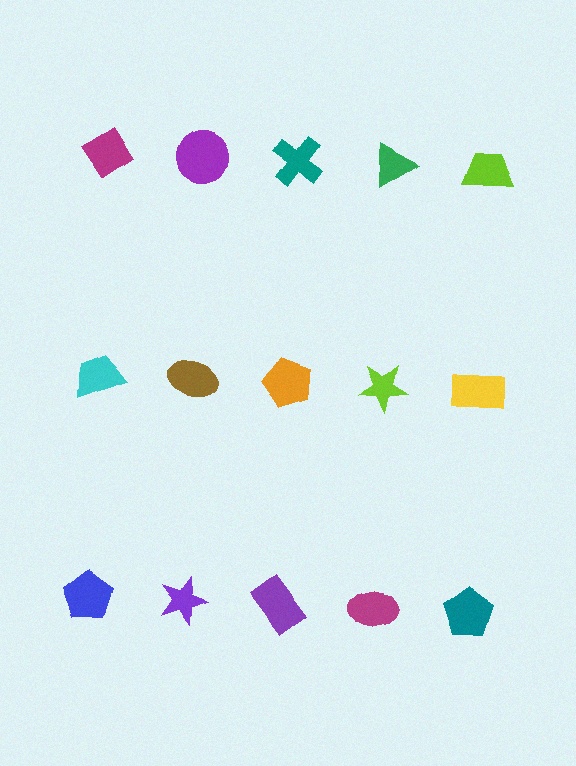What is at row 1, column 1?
A magenta diamond.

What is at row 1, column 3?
A teal cross.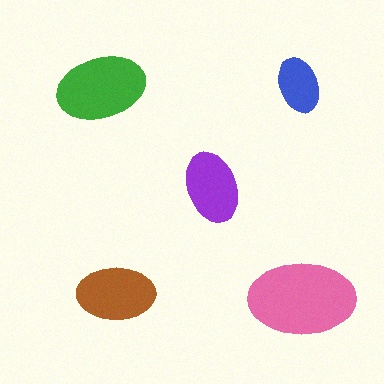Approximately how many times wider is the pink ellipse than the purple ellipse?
About 1.5 times wider.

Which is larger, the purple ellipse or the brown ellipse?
The brown one.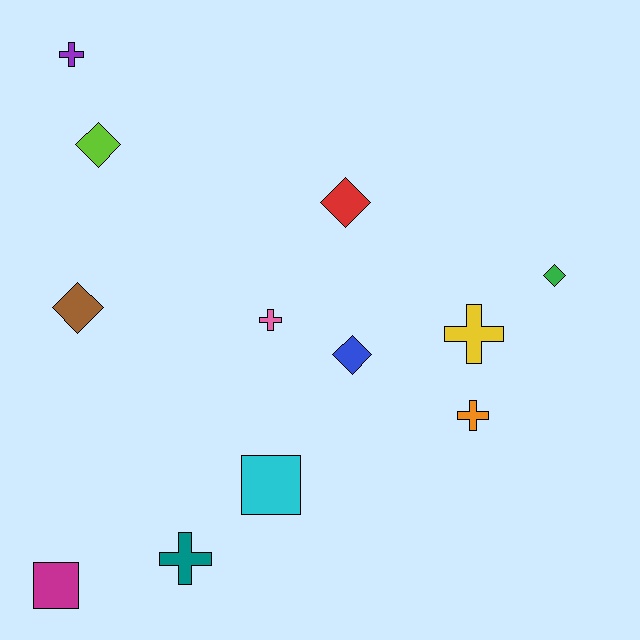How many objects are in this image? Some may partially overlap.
There are 12 objects.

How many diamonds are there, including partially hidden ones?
There are 5 diamonds.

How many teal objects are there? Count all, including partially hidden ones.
There is 1 teal object.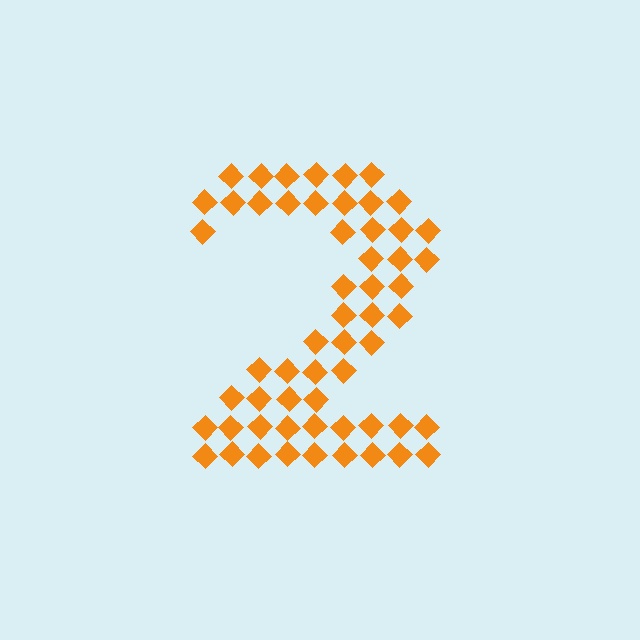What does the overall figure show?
The overall figure shows the digit 2.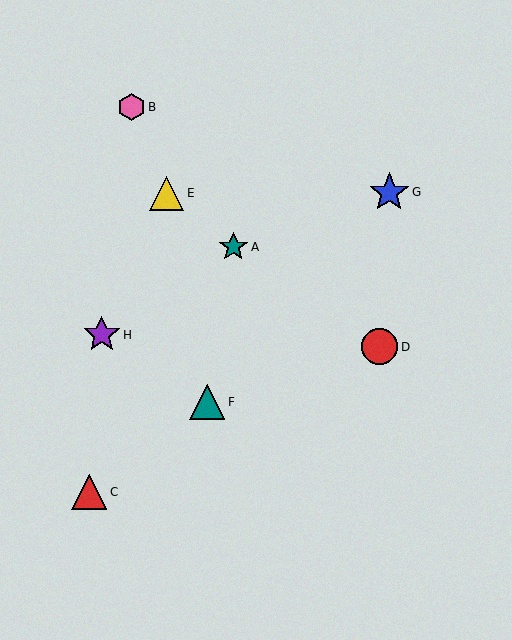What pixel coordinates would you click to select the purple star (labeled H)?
Click at (102, 335) to select the purple star H.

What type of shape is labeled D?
Shape D is a red circle.